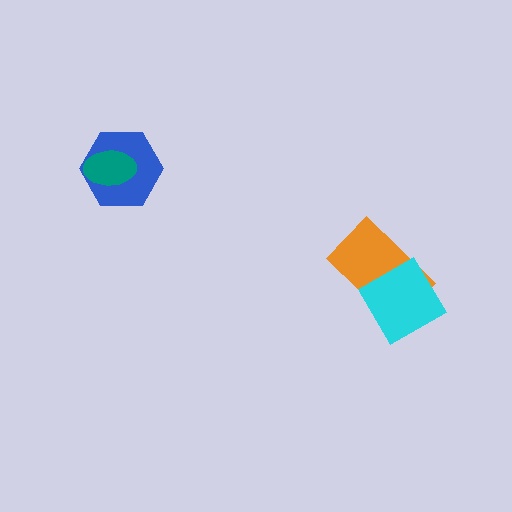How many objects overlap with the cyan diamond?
1 object overlaps with the cyan diamond.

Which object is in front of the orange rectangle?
The cyan diamond is in front of the orange rectangle.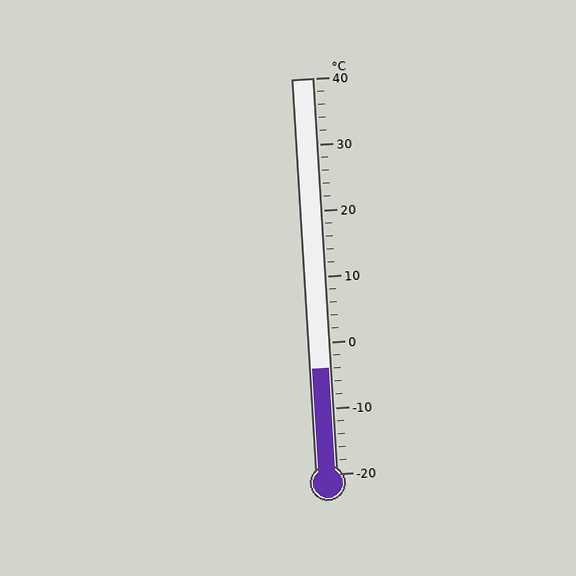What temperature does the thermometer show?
The thermometer shows approximately -4°C.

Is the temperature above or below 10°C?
The temperature is below 10°C.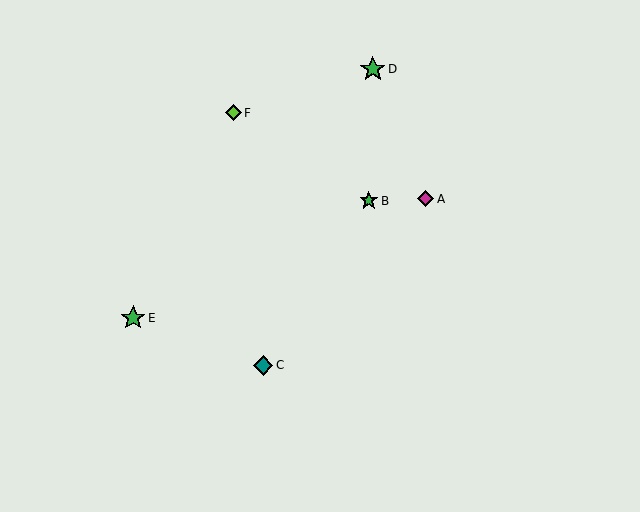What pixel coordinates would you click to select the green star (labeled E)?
Click at (133, 318) to select the green star E.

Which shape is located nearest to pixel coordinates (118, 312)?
The green star (labeled E) at (133, 318) is nearest to that location.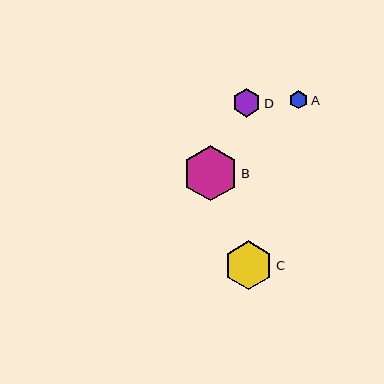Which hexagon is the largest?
Hexagon B is the largest with a size of approximately 55 pixels.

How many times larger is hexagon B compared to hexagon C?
Hexagon B is approximately 1.1 times the size of hexagon C.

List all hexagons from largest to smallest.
From largest to smallest: B, C, D, A.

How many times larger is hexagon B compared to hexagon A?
Hexagon B is approximately 3.1 times the size of hexagon A.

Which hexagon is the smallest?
Hexagon A is the smallest with a size of approximately 18 pixels.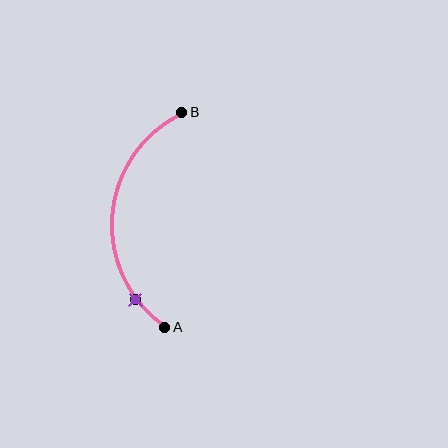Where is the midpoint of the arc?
The arc midpoint is the point on the curve farthest from the straight line joining A and B. It sits to the left of that line.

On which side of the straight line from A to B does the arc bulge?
The arc bulges to the left of the straight line connecting A and B.